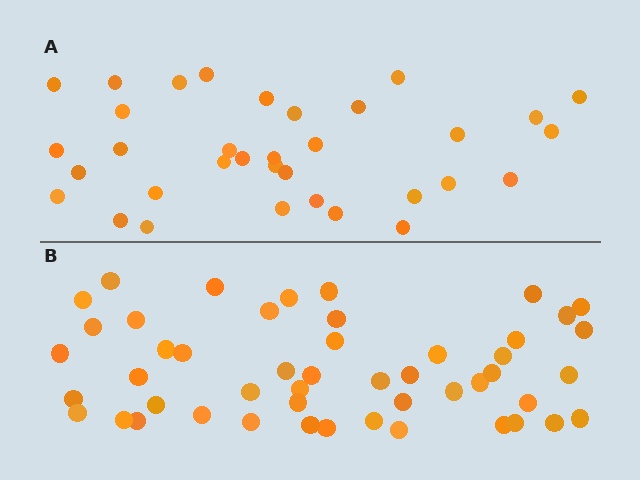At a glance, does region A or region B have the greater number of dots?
Region B (the bottom region) has more dots.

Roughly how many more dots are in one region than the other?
Region B has approximately 15 more dots than region A.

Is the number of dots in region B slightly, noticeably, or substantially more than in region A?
Region B has noticeably more, but not dramatically so. The ratio is roughly 1.4 to 1.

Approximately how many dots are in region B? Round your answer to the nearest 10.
About 50 dots. (The exact count is 49, which rounds to 50.)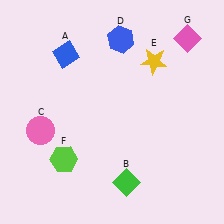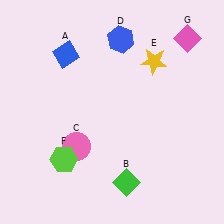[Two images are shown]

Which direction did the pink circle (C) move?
The pink circle (C) moved right.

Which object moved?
The pink circle (C) moved right.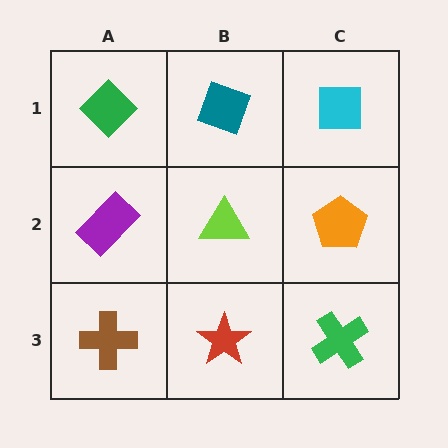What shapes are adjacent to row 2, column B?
A teal diamond (row 1, column B), a red star (row 3, column B), a purple rectangle (row 2, column A), an orange pentagon (row 2, column C).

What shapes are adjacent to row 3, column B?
A lime triangle (row 2, column B), a brown cross (row 3, column A), a green cross (row 3, column C).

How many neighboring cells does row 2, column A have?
3.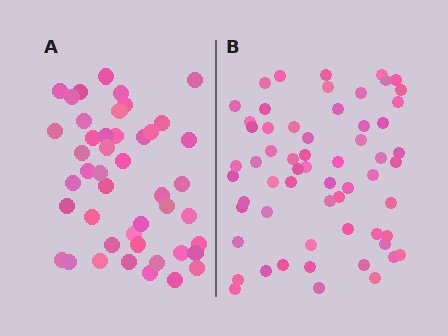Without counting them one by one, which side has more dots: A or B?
Region B (the right region) has more dots.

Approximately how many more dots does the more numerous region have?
Region B has approximately 15 more dots than region A.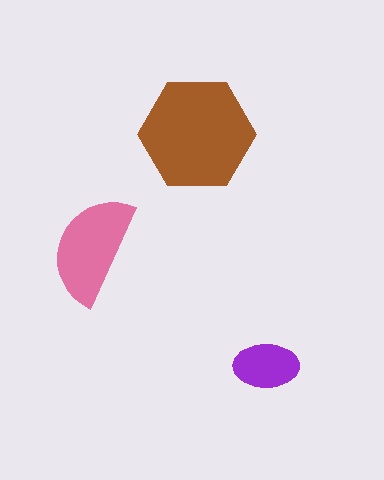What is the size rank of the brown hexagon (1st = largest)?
1st.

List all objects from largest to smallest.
The brown hexagon, the pink semicircle, the purple ellipse.